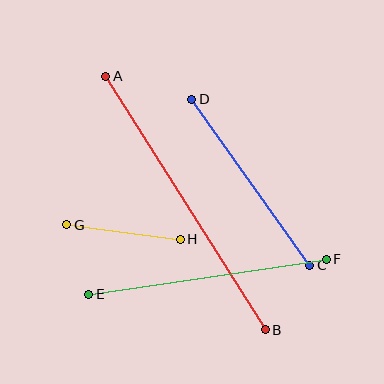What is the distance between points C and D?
The distance is approximately 204 pixels.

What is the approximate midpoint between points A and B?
The midpoint is at approximately (185, 203) pixels.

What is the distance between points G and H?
The distance is approximately 115 pixels.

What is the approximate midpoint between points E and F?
The midpoint is at approximately (208, 277) pixels.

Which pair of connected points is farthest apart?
Points A and B are farthest apart.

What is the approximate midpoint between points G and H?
The midpoint is at approximately (124, 232) pixels.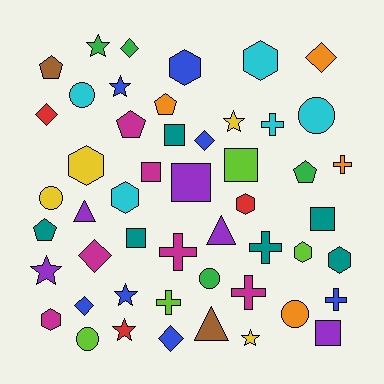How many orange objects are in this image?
There are 4 orange objects.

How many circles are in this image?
There are 6 circles.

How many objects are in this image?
There are 50 objects.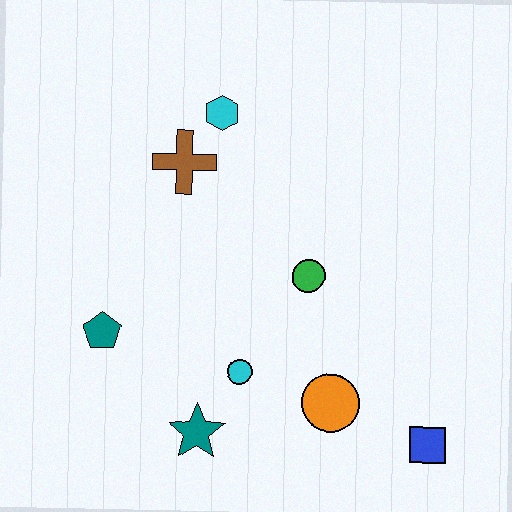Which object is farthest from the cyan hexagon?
The blue square is farthest from the cyan hexagon.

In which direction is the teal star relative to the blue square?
The teal star is to the left of the blue square.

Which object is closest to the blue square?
The orange circle is closest to the blue square.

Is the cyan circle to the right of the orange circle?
No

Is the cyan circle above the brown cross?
No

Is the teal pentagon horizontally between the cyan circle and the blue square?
No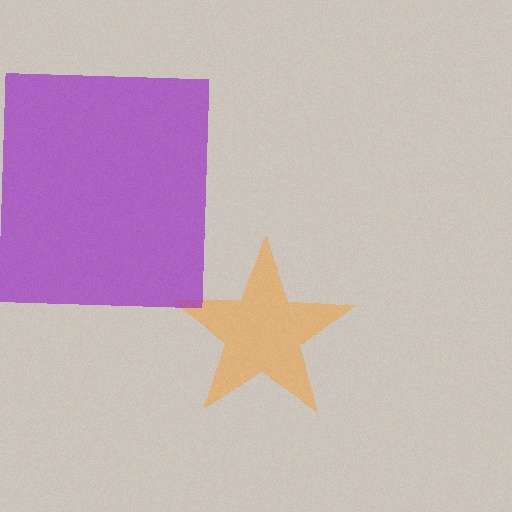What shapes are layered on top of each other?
The layered shapes are: an orange star, a purple square.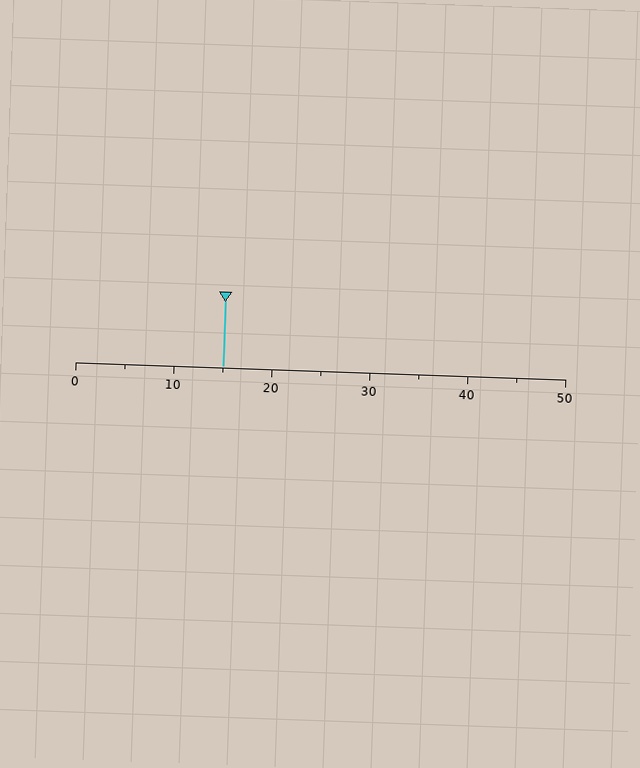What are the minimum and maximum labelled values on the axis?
The axis runs from 0 to 50.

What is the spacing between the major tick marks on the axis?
The major ticks are spaced 10 apart.